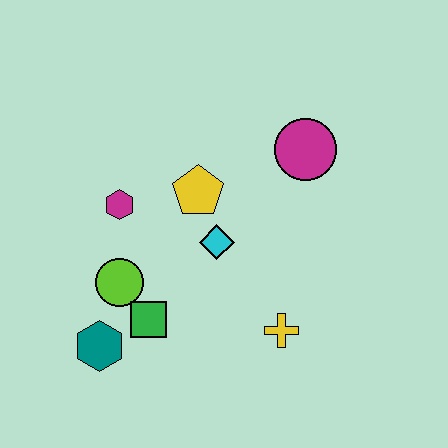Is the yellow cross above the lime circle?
No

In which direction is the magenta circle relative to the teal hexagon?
The magenta circle is to the right of the teal hexagon.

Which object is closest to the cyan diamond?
The yellow pentagon is closest to the cyan diamond.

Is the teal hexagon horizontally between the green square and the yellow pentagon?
No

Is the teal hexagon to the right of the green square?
No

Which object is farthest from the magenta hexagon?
The yellow cross is farthest from the magenta hexagon.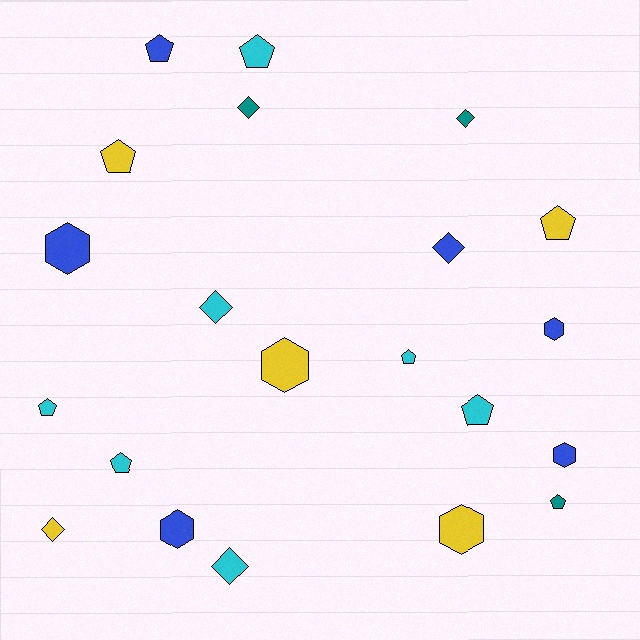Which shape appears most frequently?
Pentagon, with 9 objects.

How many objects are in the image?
There are 21 objects.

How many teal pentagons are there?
There is 1 teal pentagon.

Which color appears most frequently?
Cyan, with 7 objects.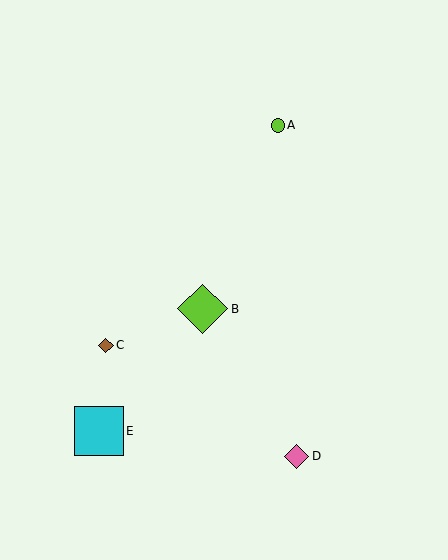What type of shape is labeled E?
Shape E is a cyan square.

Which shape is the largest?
The lime diamond (labeled B) is the largest.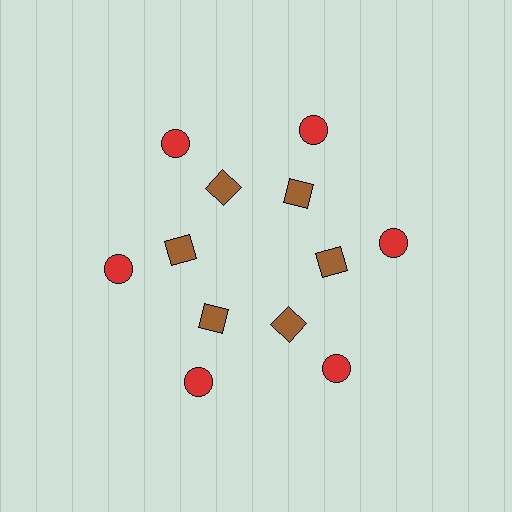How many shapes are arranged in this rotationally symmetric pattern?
There are 12 shapes, arranged in 6 groups of 2.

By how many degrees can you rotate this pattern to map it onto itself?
The pattern maps onto itself every 60 degrees of rotation.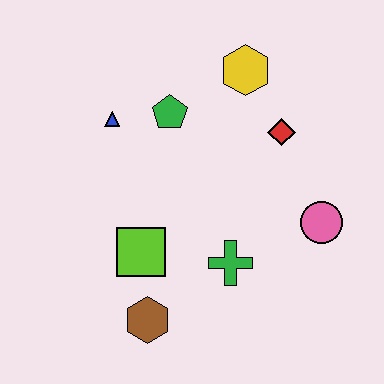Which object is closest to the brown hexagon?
The lime square is closest to the brown hexagon.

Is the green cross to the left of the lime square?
No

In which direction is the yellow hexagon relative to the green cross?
The yellow hexagon is above the green cross.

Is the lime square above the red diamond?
No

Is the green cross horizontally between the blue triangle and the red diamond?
Yes